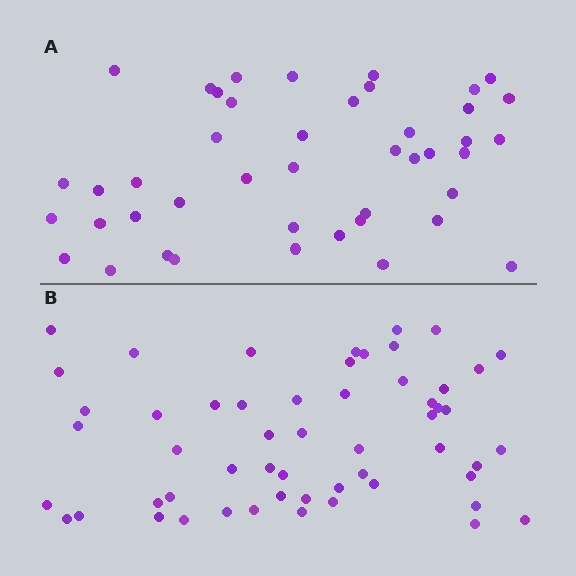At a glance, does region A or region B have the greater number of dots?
Region B (the bottom region) has more dots.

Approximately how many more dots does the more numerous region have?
Region B has roughly 12 or so more dots than region A.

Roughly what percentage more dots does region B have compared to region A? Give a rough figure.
About 25% more.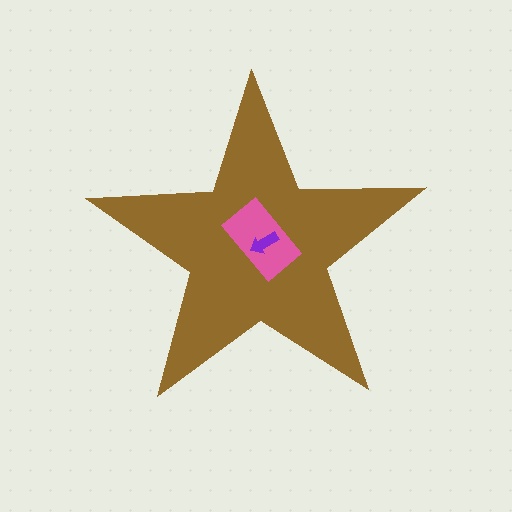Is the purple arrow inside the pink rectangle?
Yes.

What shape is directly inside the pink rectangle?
The purple arrow.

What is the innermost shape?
The purple arrow.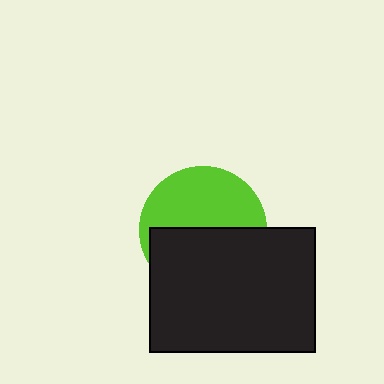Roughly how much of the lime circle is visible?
About half of it is visible (roughly 50%).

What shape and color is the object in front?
The object in front is a black rectangle.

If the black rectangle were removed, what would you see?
You would see the complete lime circle.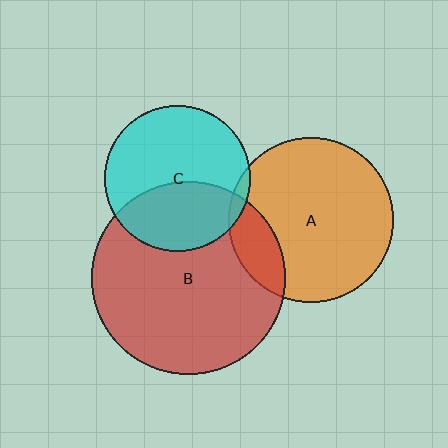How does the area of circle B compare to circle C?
Approximately 1.7 times.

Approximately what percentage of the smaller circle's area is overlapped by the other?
Approximately 40%.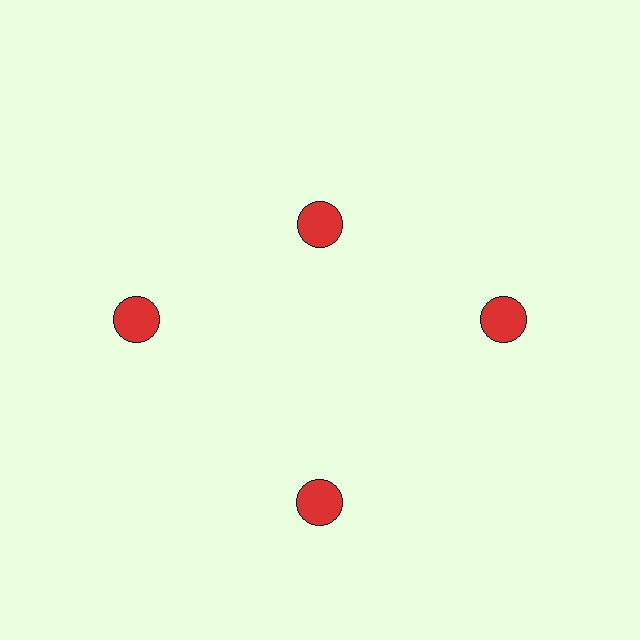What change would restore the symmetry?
The symmetry would be restored by moving it outward, back onto the ring so that all 4 circles sit at equal angles and equal distance from the center.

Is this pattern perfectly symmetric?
No. The 4 red circles are arranged in a ring, but one element near the 12 o'clock position is pulled inward toward the center, breaking the 4-fold rotational symmetry.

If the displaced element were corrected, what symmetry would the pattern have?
It would have 4-fold rotational symmetry — the pattern would map onto itself every 90 degrees.